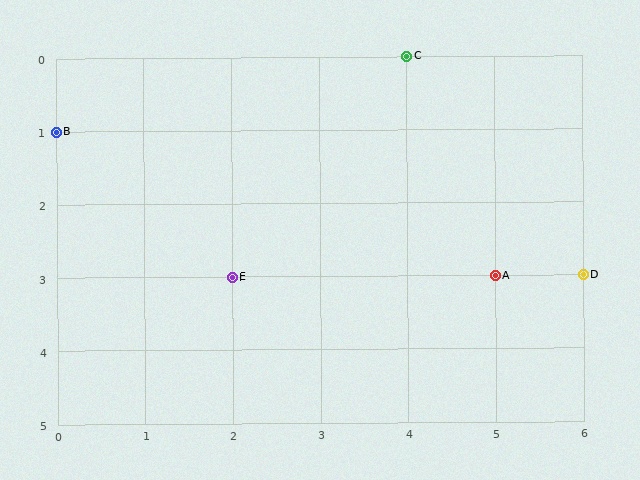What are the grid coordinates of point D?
Point D is at grid coordinates (6, 3).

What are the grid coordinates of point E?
Point E is at grid coordinates (2, 3).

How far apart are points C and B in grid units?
Points C and B are 4 columns and 1 row apart (about 4.1 grid units diagonally).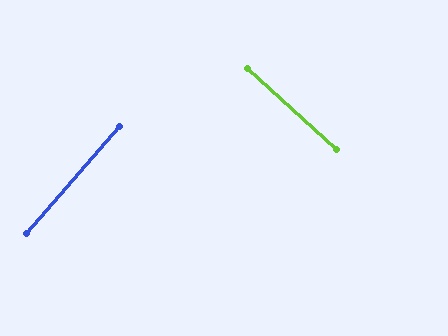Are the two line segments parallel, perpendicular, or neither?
Perpendicular — they meet at approximately 88°.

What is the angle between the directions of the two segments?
Approximately 88 degrees.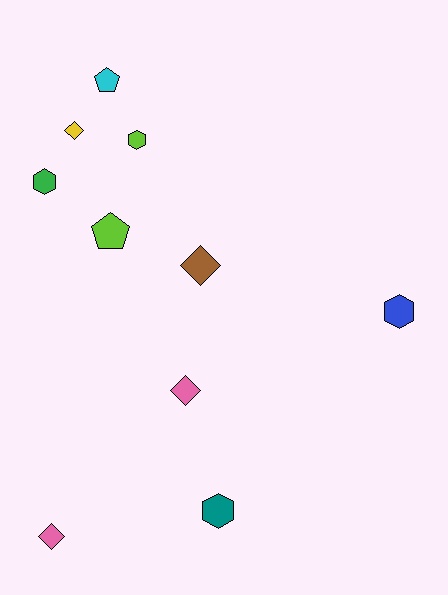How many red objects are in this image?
There are no red objects.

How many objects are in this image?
There are 10 objects.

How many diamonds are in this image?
There are 4 diamonds.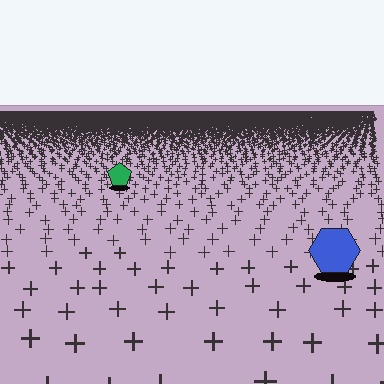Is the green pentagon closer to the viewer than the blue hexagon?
No. The blue hexagon is closer — you can tell from the texture gradient: the ground texture is coarser near it.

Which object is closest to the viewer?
The blue hexagon is closest. The texture marks near it are larger and more spread out.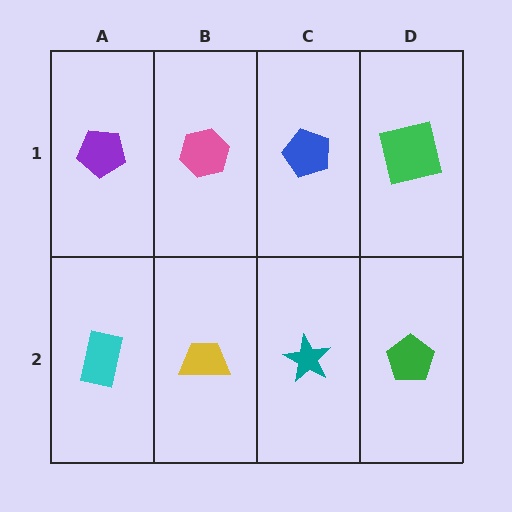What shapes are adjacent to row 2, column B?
A pink hexagon (row 1, column B), a cyan rectangle (row 2, column A), a teal star (row 2, column C).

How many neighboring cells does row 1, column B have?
3.